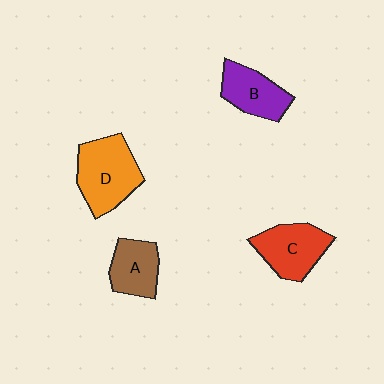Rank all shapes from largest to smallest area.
From largest to smallest: D (orange), C (red), B (purple), A (brown).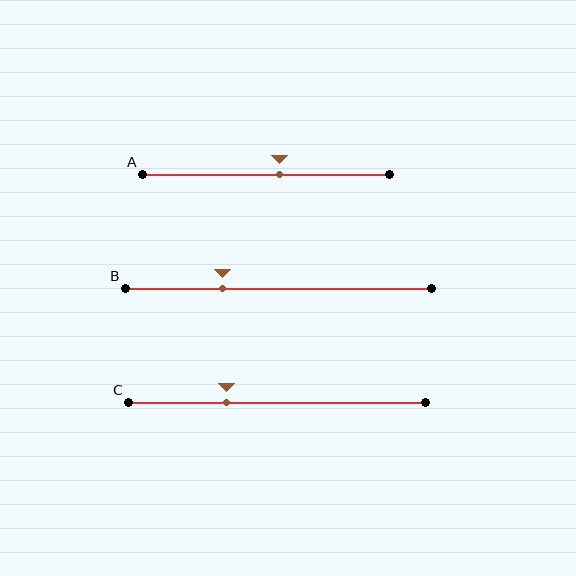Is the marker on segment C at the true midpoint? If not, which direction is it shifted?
No, the marker on segment C is shifted to the left by about 17% of the segment length.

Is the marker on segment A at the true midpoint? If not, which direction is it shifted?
No, the marker on segment A is shifted to the right by about 5% of the segment length.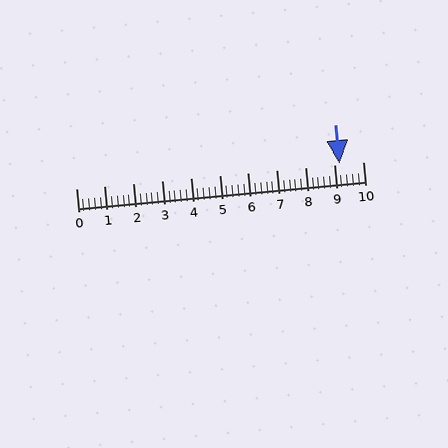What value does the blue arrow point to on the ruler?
The blue arrow points to approximately 9.2.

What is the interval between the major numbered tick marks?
The major tick marks are spaced 1 units apart.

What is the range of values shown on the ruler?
The ruler shows values from 0 to 10.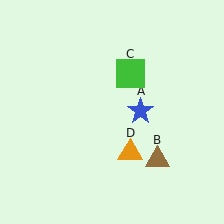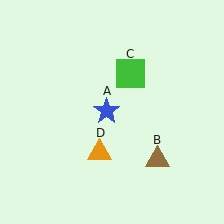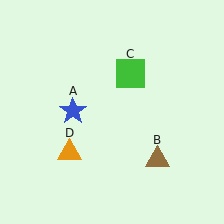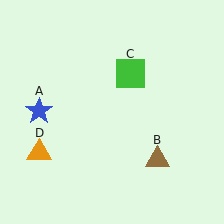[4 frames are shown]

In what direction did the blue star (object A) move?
The blue star (object A) moved left.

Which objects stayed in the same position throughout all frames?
Brown triangle (object B) and green square (object C) remained stationary.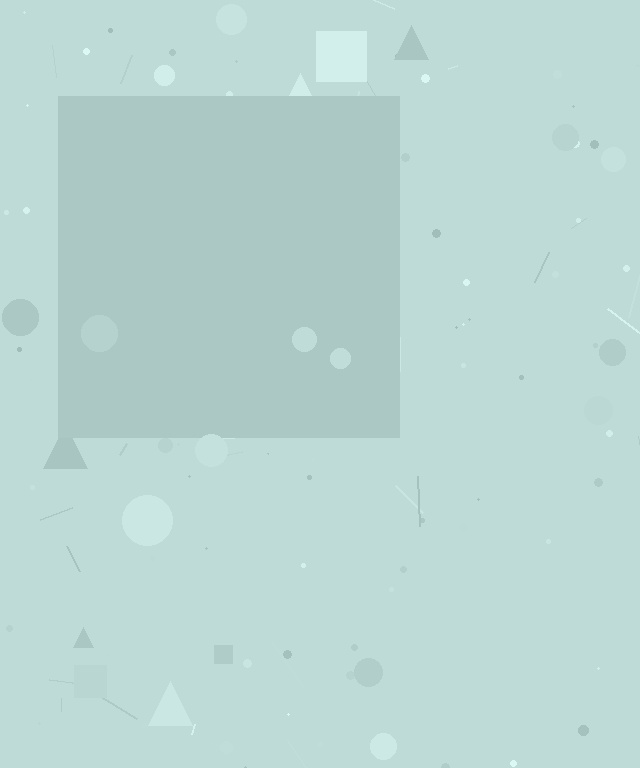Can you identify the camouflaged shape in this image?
The camouflaged shape is a square.